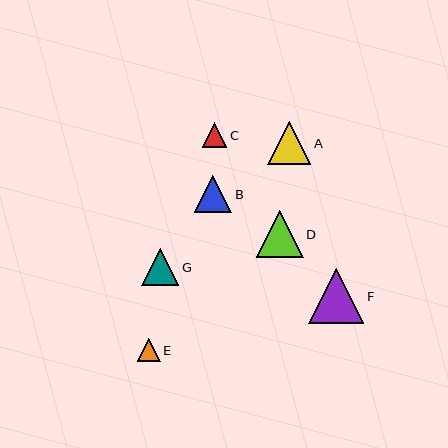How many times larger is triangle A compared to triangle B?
Triangle A is approximately 1.1 times the size of triangle B.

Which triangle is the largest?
Triangle F is the largest with a size of approximately 55 pixels.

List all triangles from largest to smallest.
From largest to smallest: F, D, A, B, G, C, E.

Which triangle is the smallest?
Triangle E is the smallest with a size of approximately 23 pixels.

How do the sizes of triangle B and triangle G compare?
Triangle B and triangle G are approximately the same size.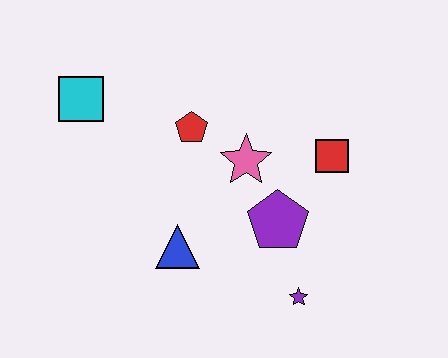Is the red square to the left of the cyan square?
No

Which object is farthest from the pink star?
The cyan square is farthest from the pink star.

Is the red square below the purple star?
No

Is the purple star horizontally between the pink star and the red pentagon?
No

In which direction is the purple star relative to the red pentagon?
The purple star is below the red pentagon.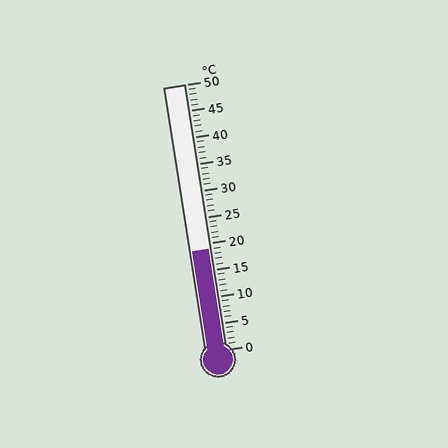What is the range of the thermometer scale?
The thermometer scale ranges from 0°C to 50°C.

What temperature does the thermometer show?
The thermometer shows approximately 19°C.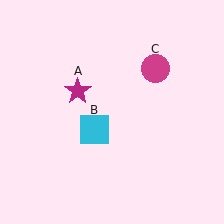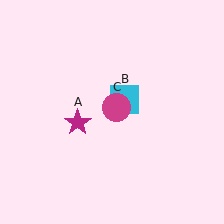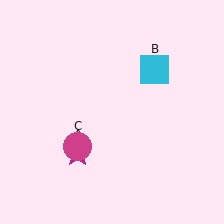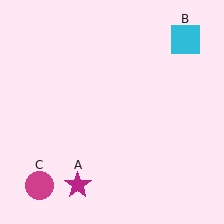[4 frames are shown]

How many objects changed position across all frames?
3 objects changed position: magenta star (object A), cyan square (object B), magenta circle (object C).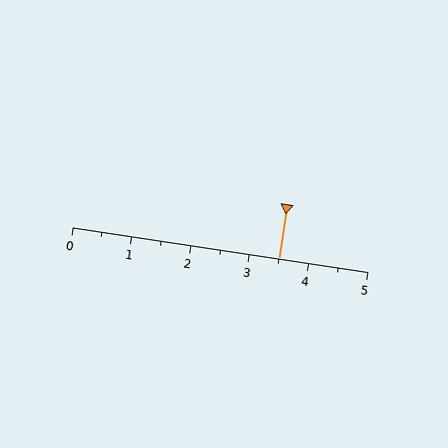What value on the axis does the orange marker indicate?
The marker indicates approximately 3.5.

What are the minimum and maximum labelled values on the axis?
The axis runs from 0 to 5.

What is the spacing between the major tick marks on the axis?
The major ticks are spaced 1 apart.